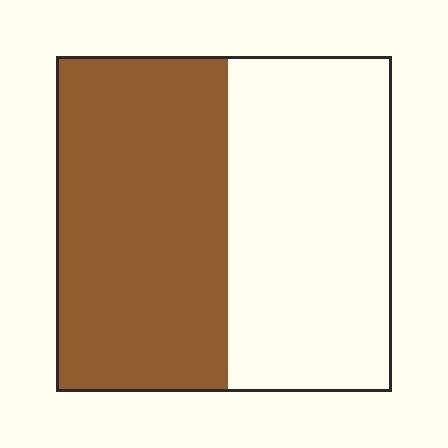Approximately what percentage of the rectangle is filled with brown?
Approximately 50%.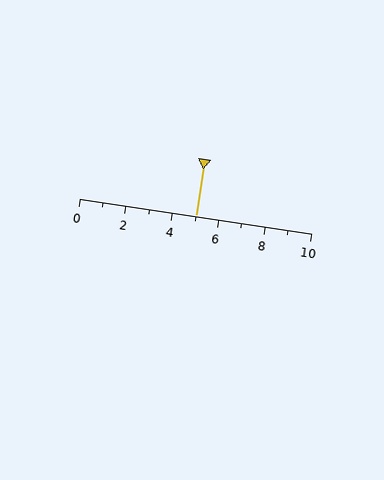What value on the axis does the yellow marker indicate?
The marker indicates approximately 5.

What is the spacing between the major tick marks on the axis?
The major ticks are spaced 2 apart.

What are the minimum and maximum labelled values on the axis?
The axis runs from 0 to 10.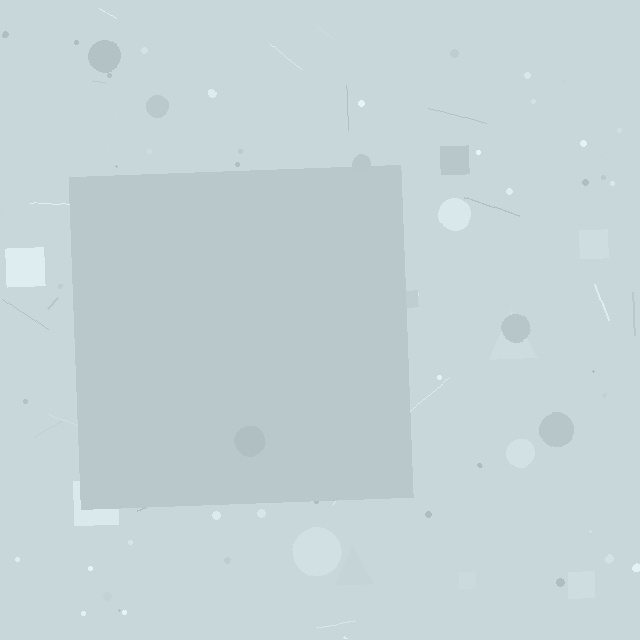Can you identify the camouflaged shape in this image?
The camouflaged shape is a square.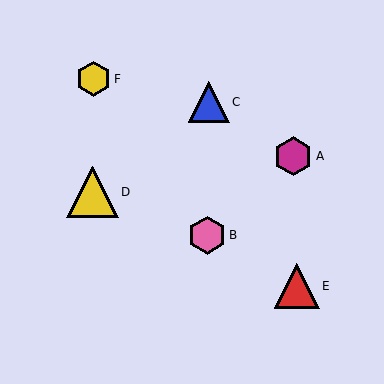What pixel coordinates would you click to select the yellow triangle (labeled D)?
Click at (92, 192) to select the yellow triangle D.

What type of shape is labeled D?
Shape D is a yellow triangle.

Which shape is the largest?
The yellow triangle (labeled D) is the largest.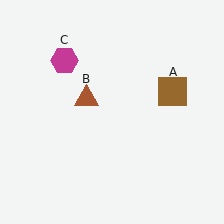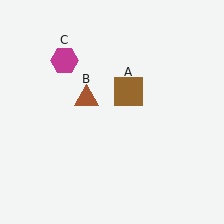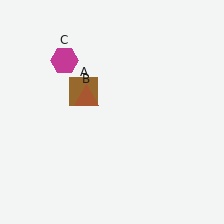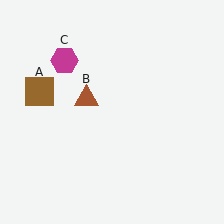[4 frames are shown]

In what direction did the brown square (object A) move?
The brown square (object A) moved left.